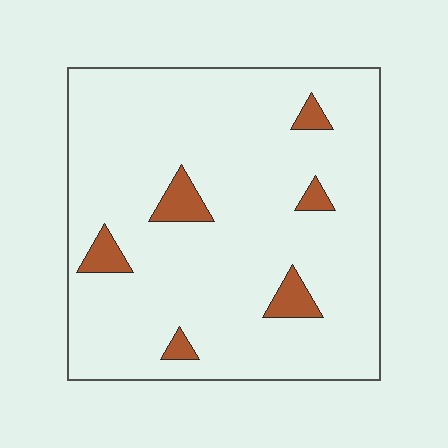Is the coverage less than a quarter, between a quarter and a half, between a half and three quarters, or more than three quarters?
Less than a quarter.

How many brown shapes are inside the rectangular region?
6.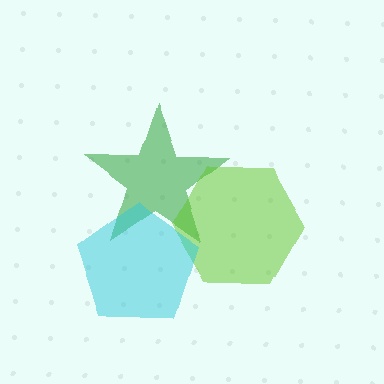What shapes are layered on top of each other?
The layered shapes are: a green star, a lime hexagon, a cyan pentagon.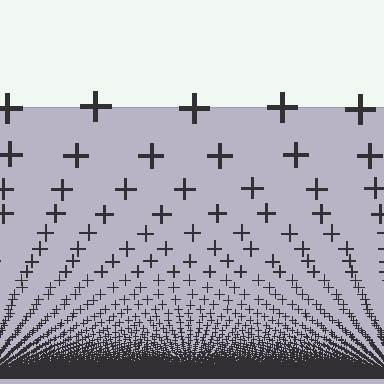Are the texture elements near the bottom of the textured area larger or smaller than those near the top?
Smaller. The gradient is inverted — elements near the bottom are smaller and denser.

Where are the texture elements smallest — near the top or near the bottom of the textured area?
Near the bottom.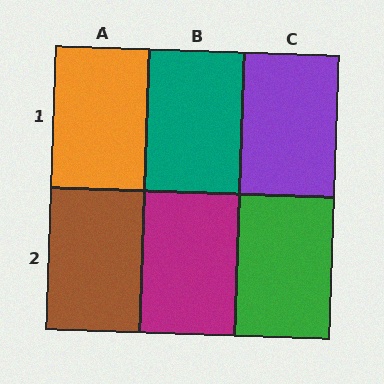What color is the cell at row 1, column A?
Orange.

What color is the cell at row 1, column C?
Purple.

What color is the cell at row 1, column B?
Teal.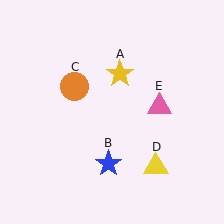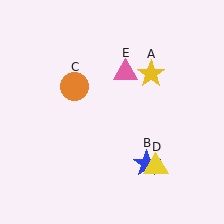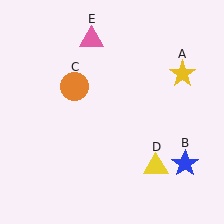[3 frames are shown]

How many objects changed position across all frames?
3 objects changed position: yellow star (object A), blue star (object B), pink triangle (object E).